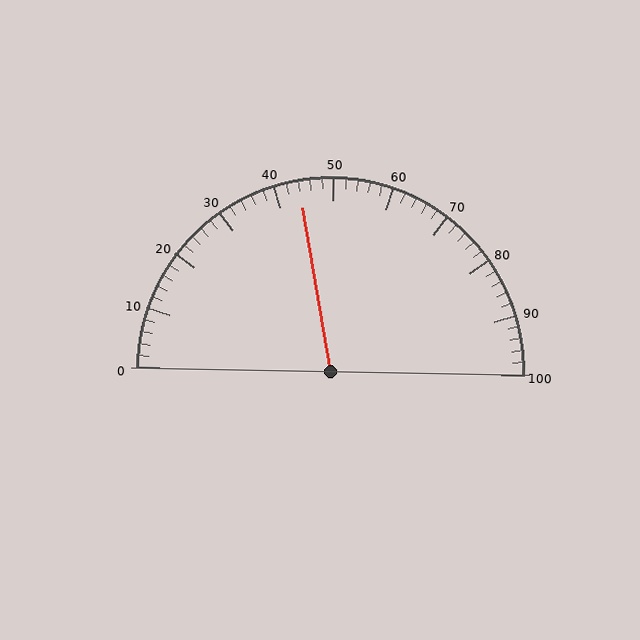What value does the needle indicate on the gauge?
The needle indicates approximately 44.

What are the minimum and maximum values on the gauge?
The gauge ranges from 0 to 100.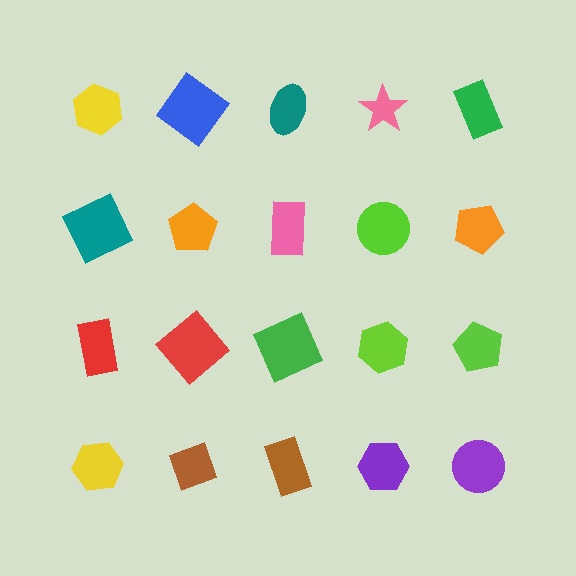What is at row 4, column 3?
A brown rectangle.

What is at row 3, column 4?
A lime hexagon.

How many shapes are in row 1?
5 shapes.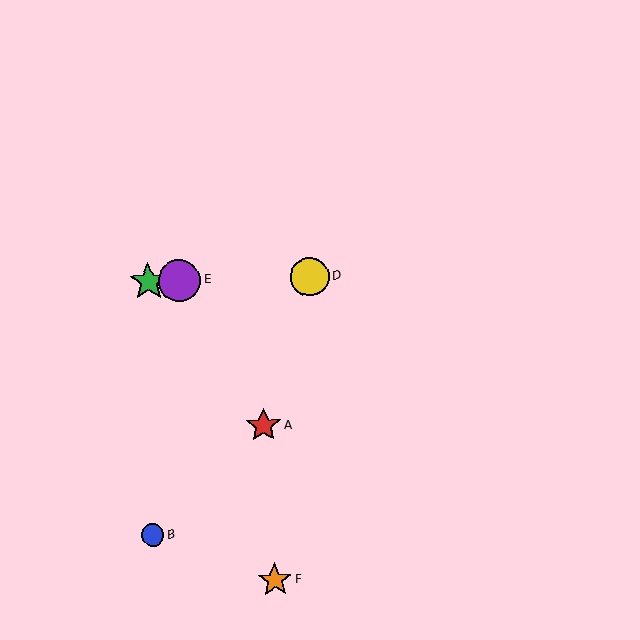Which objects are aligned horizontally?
Objects C, D, E are aligned horizontally.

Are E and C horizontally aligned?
Yes, both are at y≈281.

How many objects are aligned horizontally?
3 objects (C, D, E) are aligned horizontally.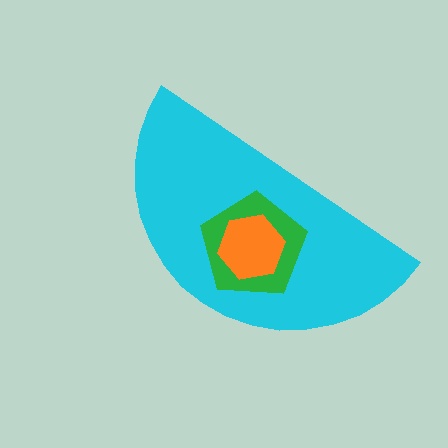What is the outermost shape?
The cyan semicircle.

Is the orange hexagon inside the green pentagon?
Yes.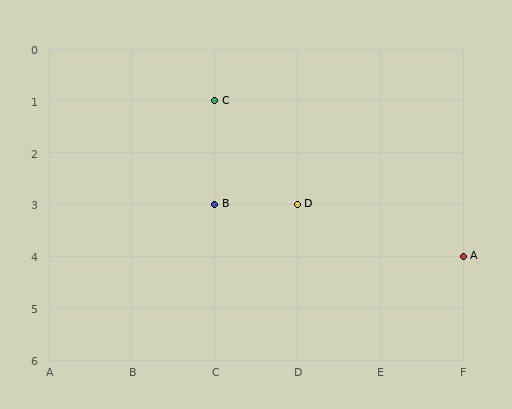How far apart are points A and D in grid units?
Points A and D are 2 columns and 1 row apart (about 2.2 grid units diagonally).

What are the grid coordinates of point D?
Point D is at grid coordinates (D, 3).